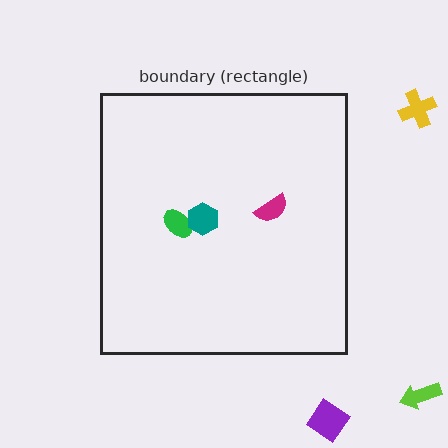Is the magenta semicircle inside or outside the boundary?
Inside.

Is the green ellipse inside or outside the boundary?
Inside.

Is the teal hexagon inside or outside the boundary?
Inside.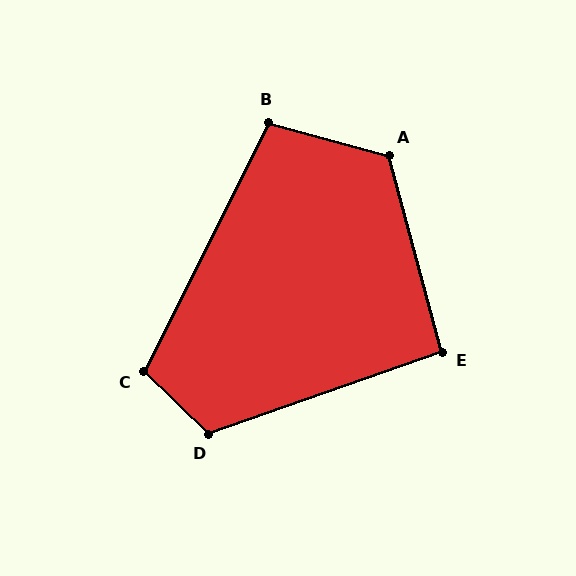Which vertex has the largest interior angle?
A, at approximately 120 degrees.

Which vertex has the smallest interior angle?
E, at approximately 95 degrees.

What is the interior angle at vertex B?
Approximately 101 degrees (obtuse).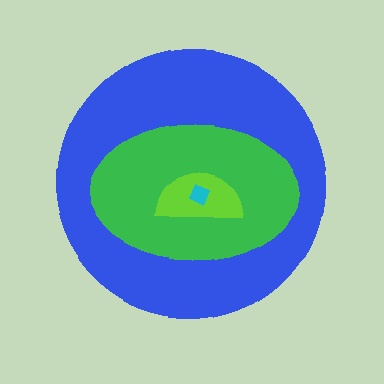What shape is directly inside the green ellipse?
The lime semicircle.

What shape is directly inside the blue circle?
The green ellipse.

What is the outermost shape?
The blue circle.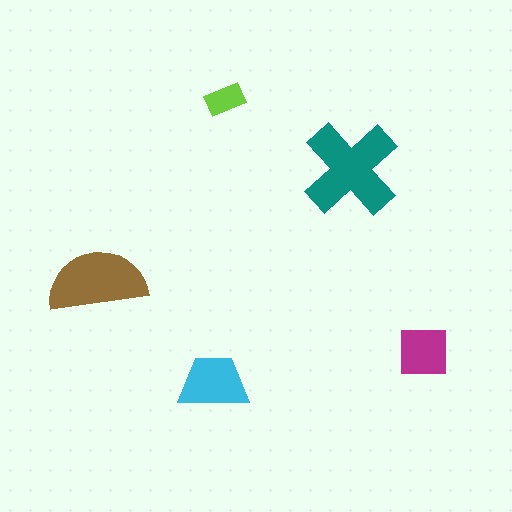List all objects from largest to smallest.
The teal cross, the brown semicircle, the cyan trapezoid, the magenta square, the lime rectangle.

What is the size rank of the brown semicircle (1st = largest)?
2nd.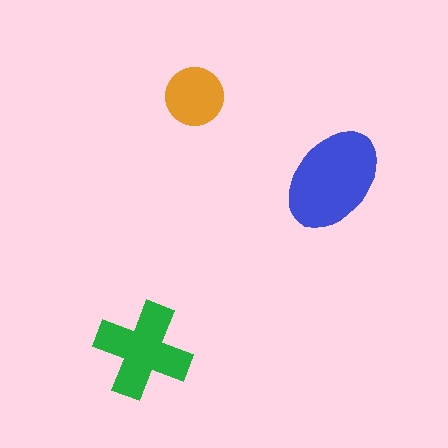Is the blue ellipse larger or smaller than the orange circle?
Larger.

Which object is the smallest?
The orange circle.